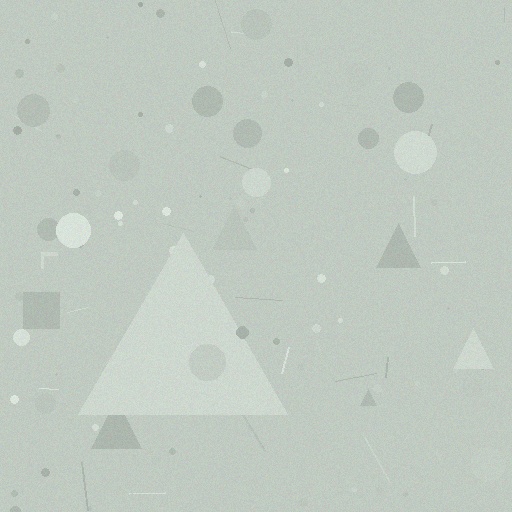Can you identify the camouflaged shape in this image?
The camouflaged shape is a triangle.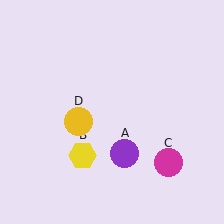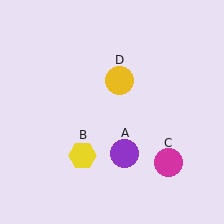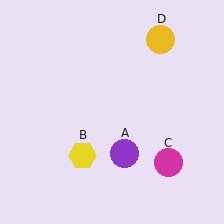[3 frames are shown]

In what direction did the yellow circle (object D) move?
The yellow circle (object D) moved up and to the right.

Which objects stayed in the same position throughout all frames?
Purple circle (object A) and yellow hexagon (object B) and magenta circle (object C) remained stationary.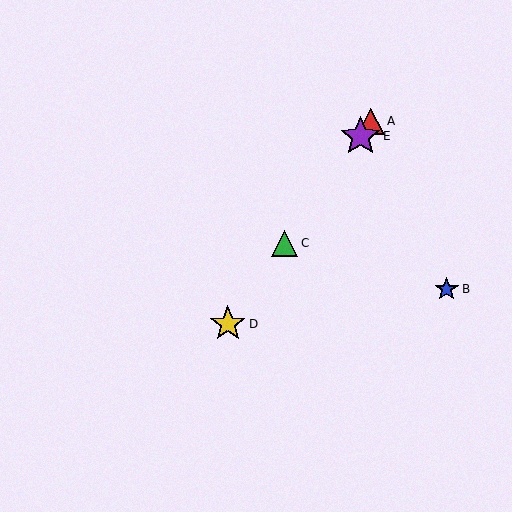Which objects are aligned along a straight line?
Objects A, C, D, E are aligned along a straight line.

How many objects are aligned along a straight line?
4 objects (A, C, D, E) are aligned along a straight line.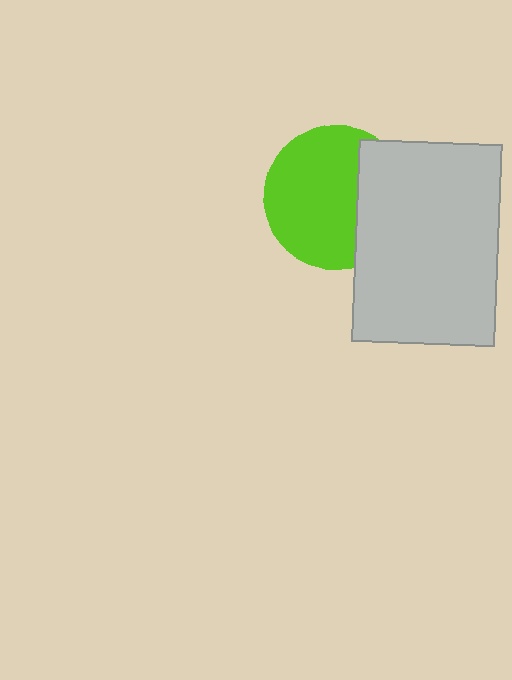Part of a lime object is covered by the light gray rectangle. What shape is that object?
It is a circle.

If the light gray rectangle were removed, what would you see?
You would see the complete lime circle.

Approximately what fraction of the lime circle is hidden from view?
Roughly 31% of the lime circle is hidden behind the light gray rectangle.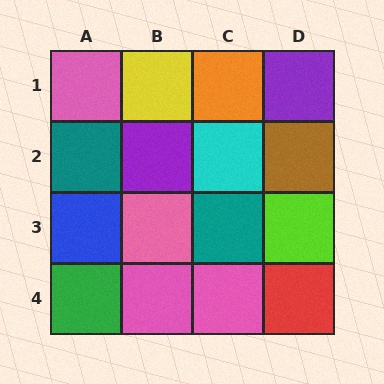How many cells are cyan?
1 cell is cyan.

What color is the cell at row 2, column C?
Cyan.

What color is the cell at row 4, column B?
Pink.